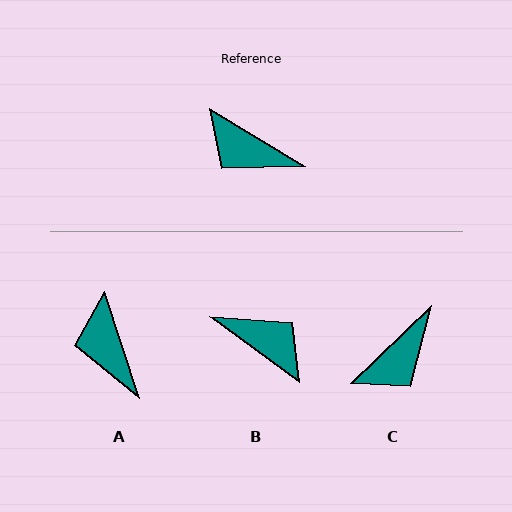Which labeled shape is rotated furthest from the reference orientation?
B, about 174 degrees away.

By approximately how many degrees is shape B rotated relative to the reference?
Approximately 174 degrees counter-clockwise.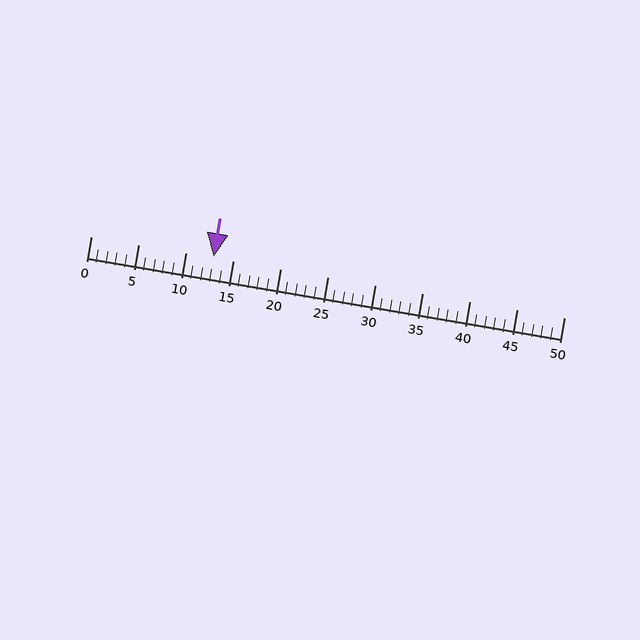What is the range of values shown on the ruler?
The ruler shows values from 0 to 50.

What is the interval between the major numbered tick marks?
The major tick marks are spaced 5 units apart.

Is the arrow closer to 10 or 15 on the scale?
The arrow is closer to 15.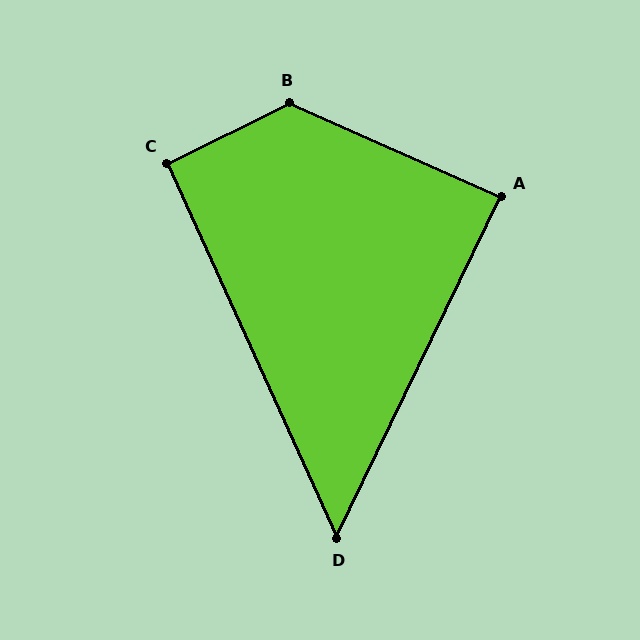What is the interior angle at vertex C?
Approximately 92 degrees (approximately right).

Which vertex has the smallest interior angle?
D, at approximately 50 degrees.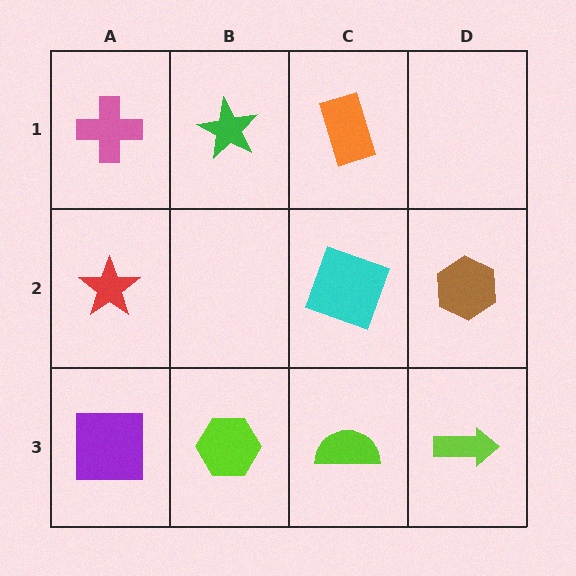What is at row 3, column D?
A lime arrow.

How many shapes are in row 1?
3 shapes.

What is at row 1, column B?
A green star.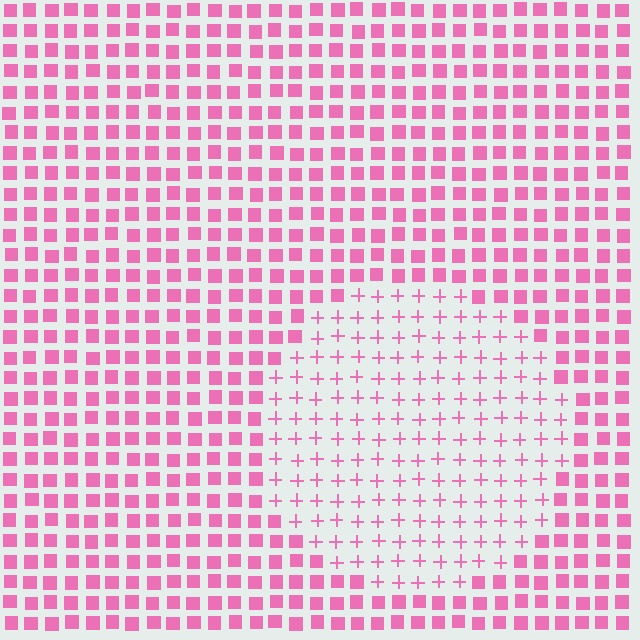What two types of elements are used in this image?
The image uses plus signs inside the circle region and squares outside it.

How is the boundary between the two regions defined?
The boundary is defined by a change in element shape: plus signs inside vs. squares outside. All elements share the same color and spacing.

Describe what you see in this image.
The image is filled with small pink elements arranged in a uniform grid. A circle-shaped region contains plus signs, while the surrounding area contains squares. The boundary is defined purely by the change in element shape.